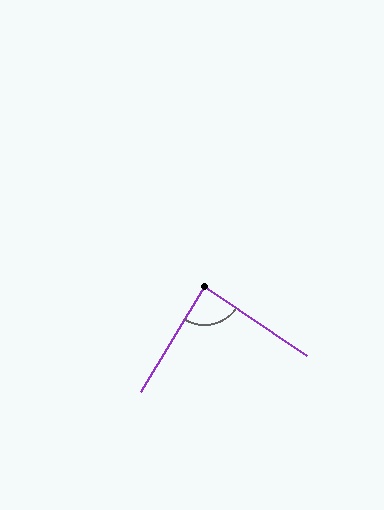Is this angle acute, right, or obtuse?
It is approximately a right angle.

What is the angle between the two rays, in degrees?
Approximately 87 degrees.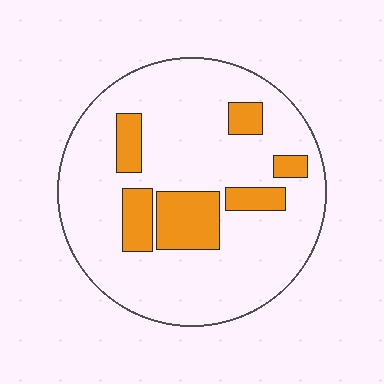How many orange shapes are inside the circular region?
6.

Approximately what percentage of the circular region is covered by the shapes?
Approximately 20%.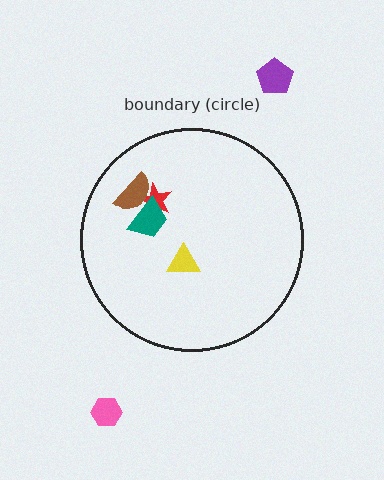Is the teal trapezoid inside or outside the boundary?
Inside.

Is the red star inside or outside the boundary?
Inside.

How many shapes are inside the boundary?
4 inside, 2 outside.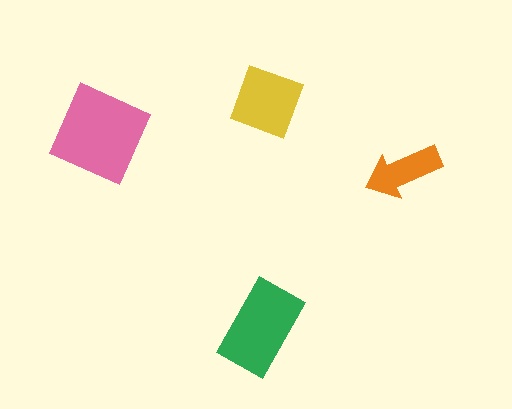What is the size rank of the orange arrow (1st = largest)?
4th.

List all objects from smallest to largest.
The orange arrow, the yellow square, the green rectangle, the pink diamond.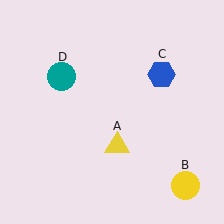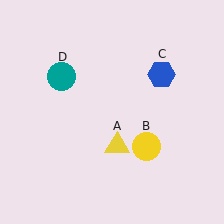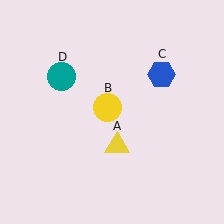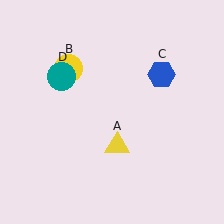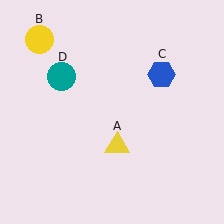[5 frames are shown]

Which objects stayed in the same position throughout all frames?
Yellow triangle (object A) and blue hexagon (object C) and teal circle (object D) remained stationary.